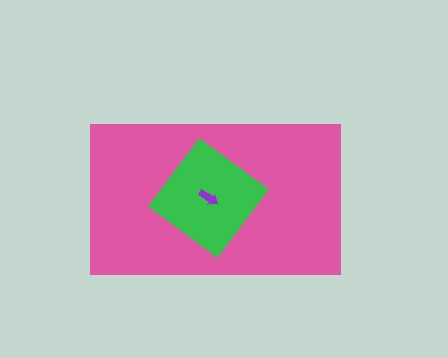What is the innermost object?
The purple arrow.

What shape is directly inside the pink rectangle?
The green diamond.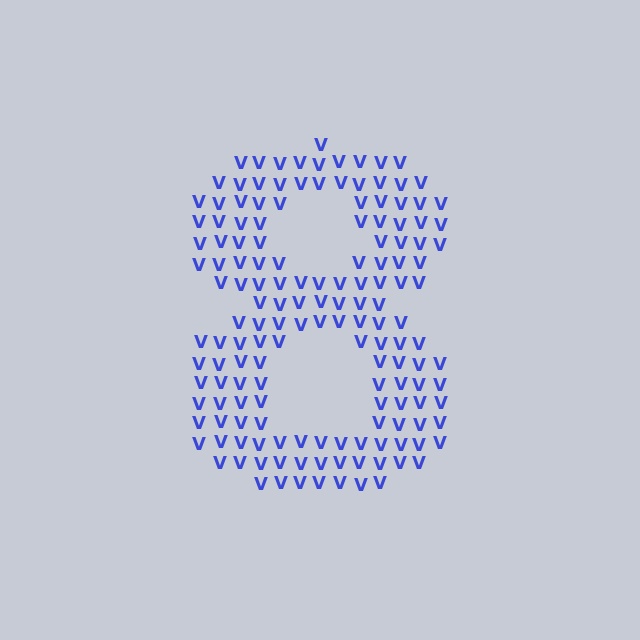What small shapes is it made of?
It is made of small letter V's.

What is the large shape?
The large shape is the digit 8.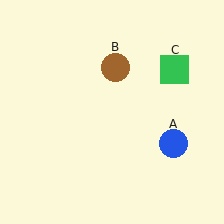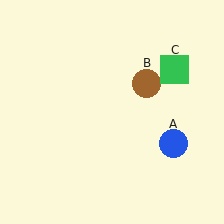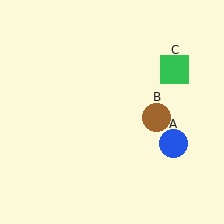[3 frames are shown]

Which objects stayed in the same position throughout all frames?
Blue circle (object A) and green square (object C) remained stationary.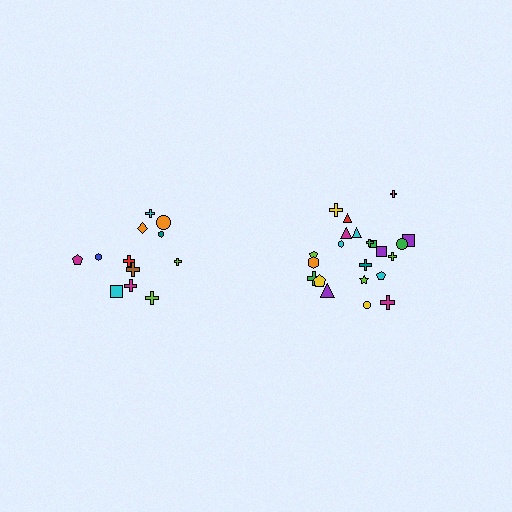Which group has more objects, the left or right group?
The right group.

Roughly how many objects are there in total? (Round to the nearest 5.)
Roughly 35 objects in total.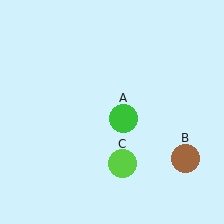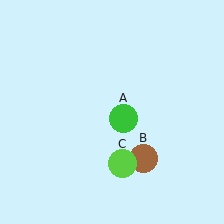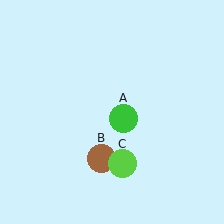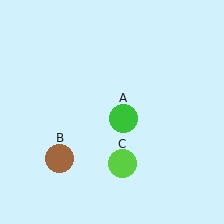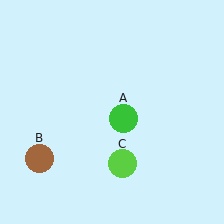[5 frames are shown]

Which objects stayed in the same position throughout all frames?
Green circle (object A) and lime circle (object C) remained stationary.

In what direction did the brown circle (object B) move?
The brown circle (object B) moved left.